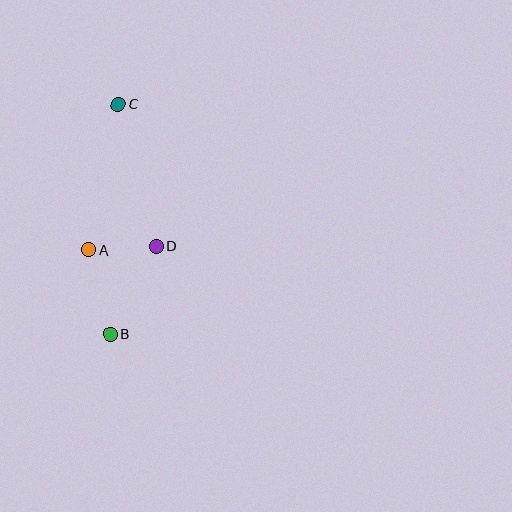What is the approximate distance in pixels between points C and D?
The distance between C and D is approximately 147 pixels.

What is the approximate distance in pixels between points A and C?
The distance between A and C is approximately 149 pixels.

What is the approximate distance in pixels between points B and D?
The distance between B and D is approximately 99 pixels.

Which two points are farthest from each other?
Points B and C are farthest from each other.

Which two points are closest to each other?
Points A and D are closest to each other.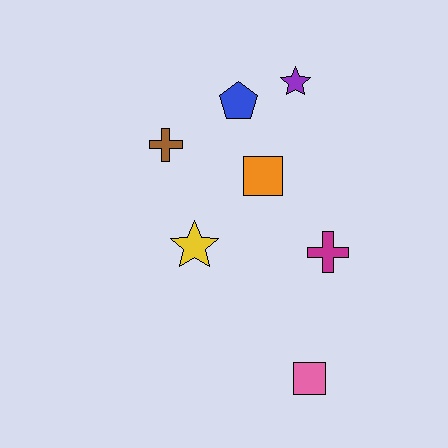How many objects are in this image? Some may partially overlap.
There are 7 objects.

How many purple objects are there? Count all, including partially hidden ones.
There is 1 purple object.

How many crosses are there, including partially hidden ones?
There are 2 crosses.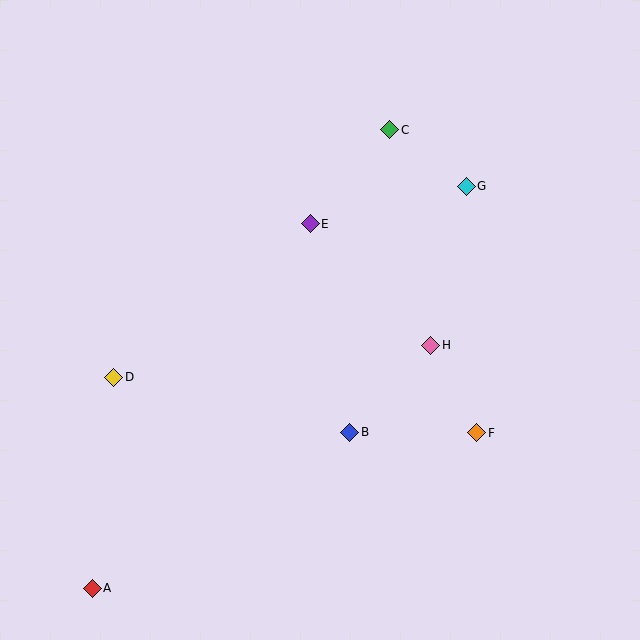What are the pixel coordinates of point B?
Point B is at (350, 432).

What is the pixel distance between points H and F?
The distance between H and F is 99 pixels.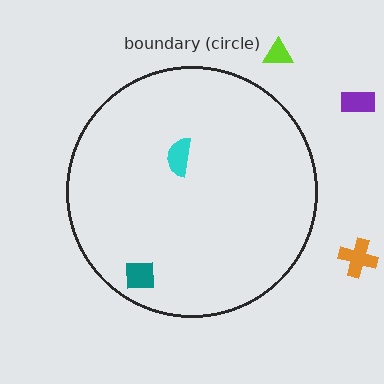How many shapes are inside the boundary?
2 inside, 3 outside.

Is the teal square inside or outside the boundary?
Inside.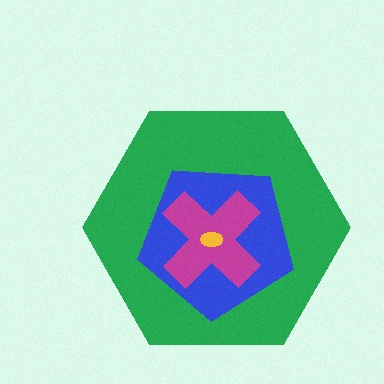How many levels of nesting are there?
4.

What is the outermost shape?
The green hexagon.